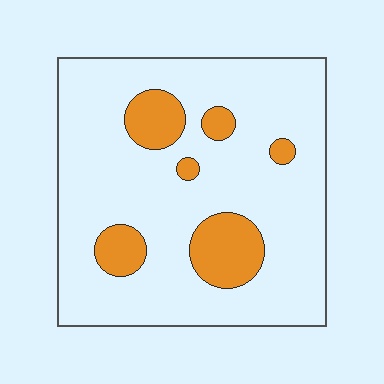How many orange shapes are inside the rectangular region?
6.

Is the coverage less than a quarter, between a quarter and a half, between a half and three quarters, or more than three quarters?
Less than a quarter.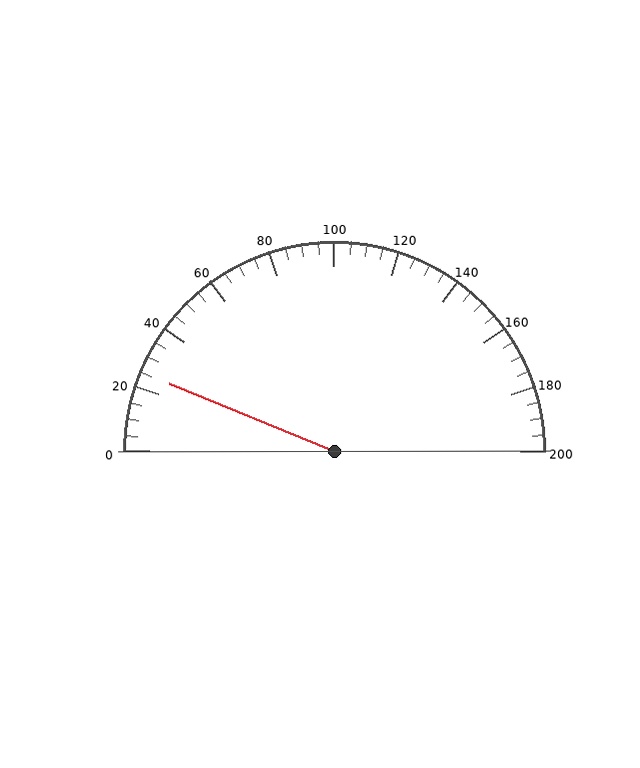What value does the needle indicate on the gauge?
The needle indicates approximately 25.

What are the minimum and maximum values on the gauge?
The gauge ranges from 0 to 200.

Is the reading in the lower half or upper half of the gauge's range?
The reading is in the lower half of the range (0 to 200).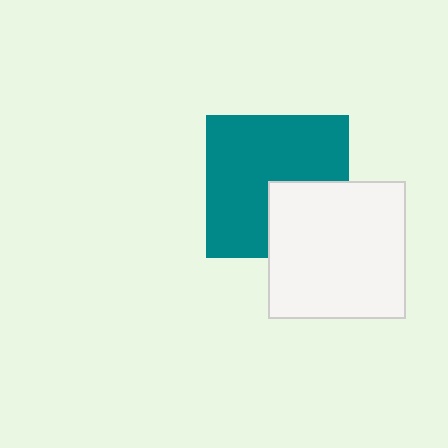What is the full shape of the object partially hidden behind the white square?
The partially hidden object is a teal square.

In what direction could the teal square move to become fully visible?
The teal square could move toward the upper-left. That would shift it out from behind the white square entirely.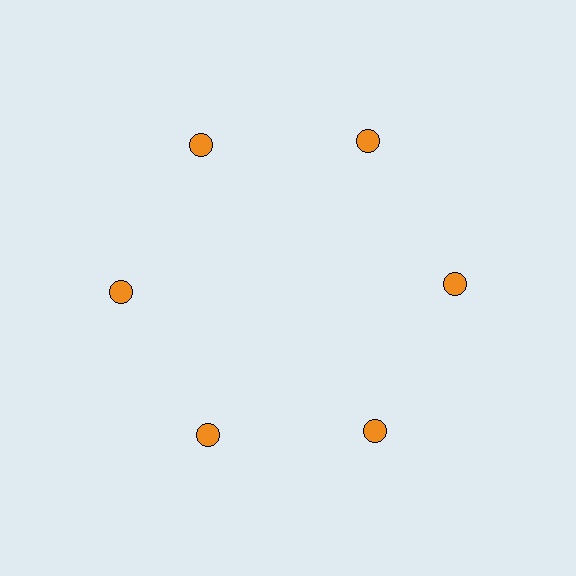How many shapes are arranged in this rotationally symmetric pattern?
There are 6 shapes, arranged in 6 groups of 1.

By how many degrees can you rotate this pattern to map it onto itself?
The pattern maps onto itself every 60 degrees of rotation.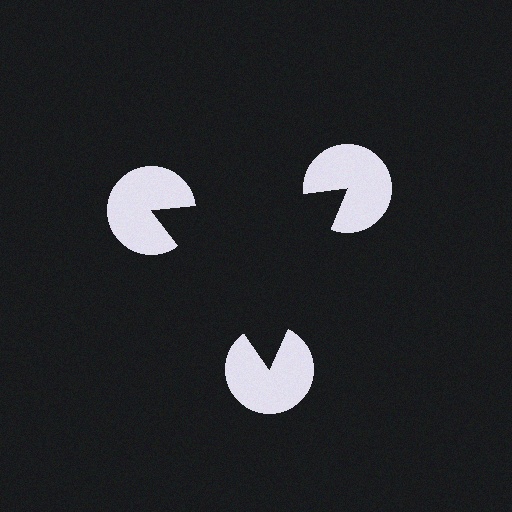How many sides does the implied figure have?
3 sides.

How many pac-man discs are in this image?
There are 3 — one at each vertex of the illusory triangle.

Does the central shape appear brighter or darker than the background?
It typically appears slightly darker than the background, even though no actual brightness change is drawn.